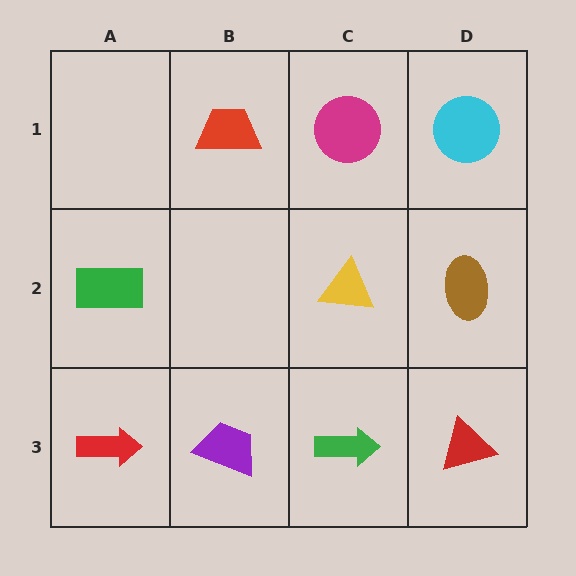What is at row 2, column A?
A green rectangle.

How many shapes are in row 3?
4 shapes.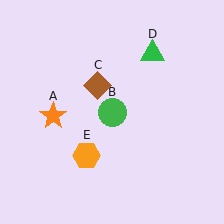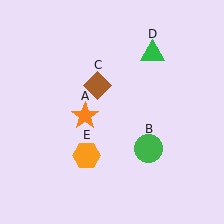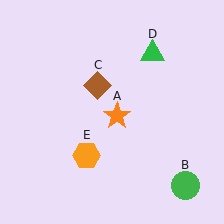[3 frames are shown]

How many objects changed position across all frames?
2 objects changed position: orange star (object A), green circle (object B).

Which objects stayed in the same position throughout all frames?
Brown diamond (object C) and green triangle (object D) and orange hexagon (object E) remained stationary.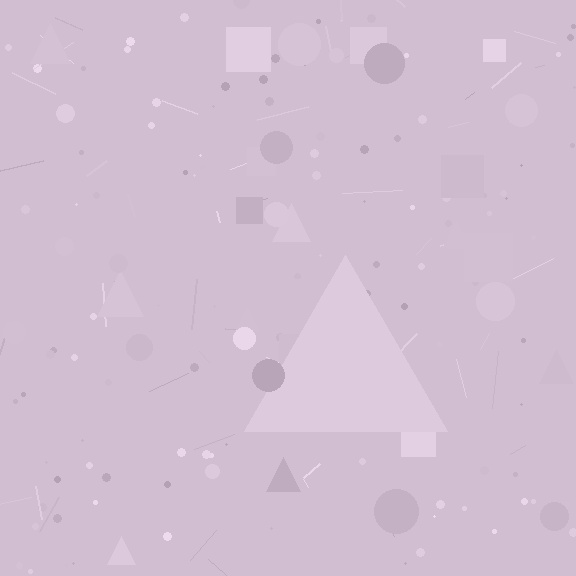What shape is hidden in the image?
A triangle is hidden in the image.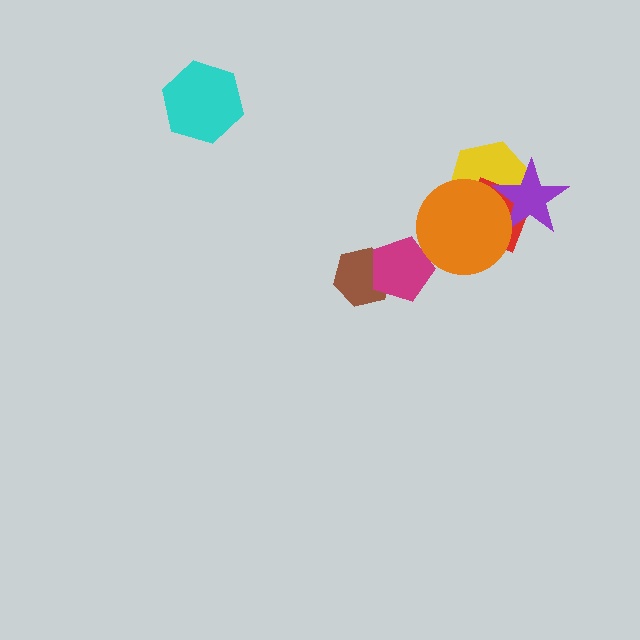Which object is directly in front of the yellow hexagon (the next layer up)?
The red diamond is directly in front of the yellow hexagon.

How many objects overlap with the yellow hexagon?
3 objects overlap with the yellow hexagon.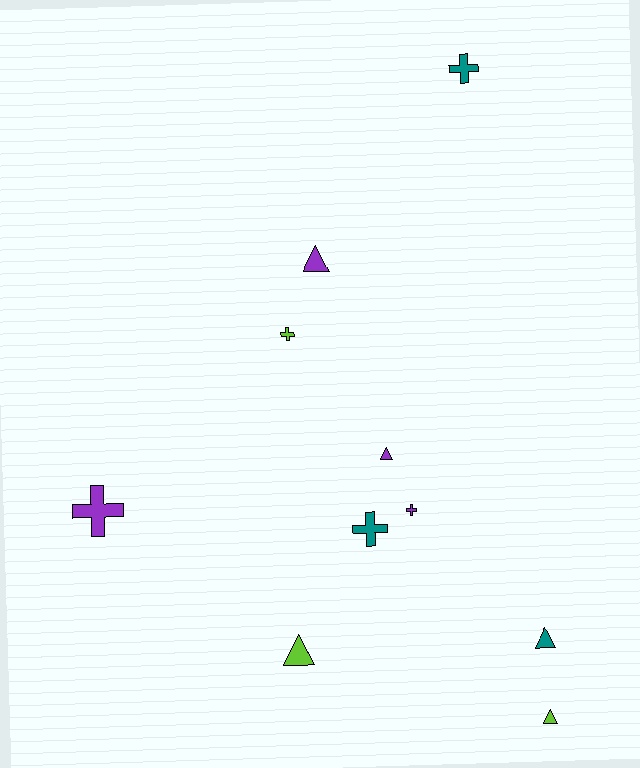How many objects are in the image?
There are 10 objects.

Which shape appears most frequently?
Triangle, with 5 objects.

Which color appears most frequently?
Purple, with 4 objects.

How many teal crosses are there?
There are 2 teal crosses.